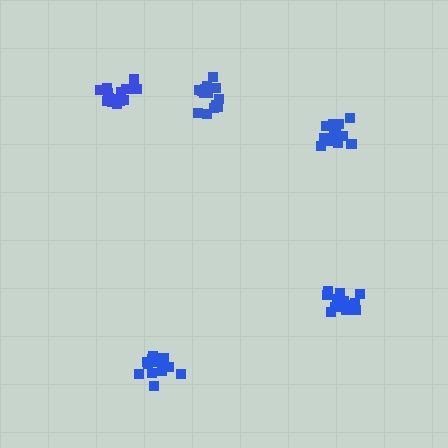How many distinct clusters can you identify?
There are 5 distinct clusters.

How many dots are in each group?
Group 1: 12 dots, Group 2: 13 dots, Group 3: 13 dots, Group 4: 15 dots, Group 5: 15 dots (68 total).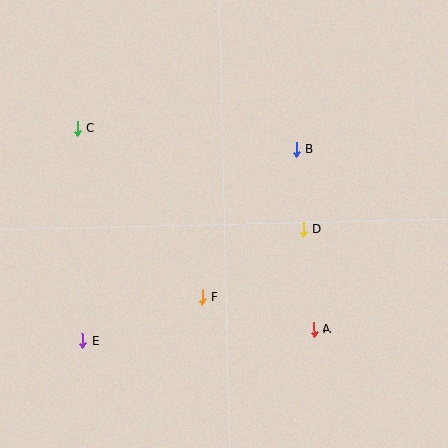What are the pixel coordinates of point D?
Point D is at (304, 230).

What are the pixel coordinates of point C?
Point C is at (77, 128).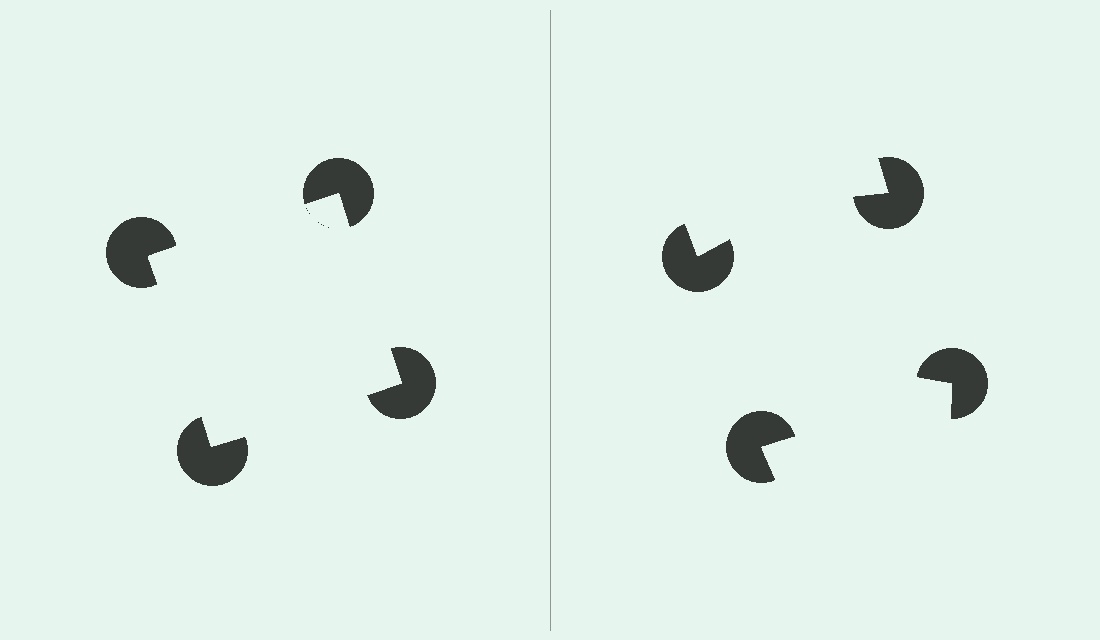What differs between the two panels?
The pac-man discs are positioned identically on both sides; only the wedge orientations differ. On the left they align to a square; on the right they are misaligned.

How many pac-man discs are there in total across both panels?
8 — 4 on each side.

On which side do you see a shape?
An illusory square appears on the left side. On the right side the wedge cuts are rotated, so no coherent shape forms.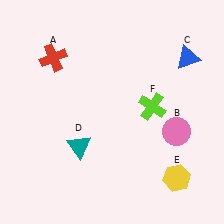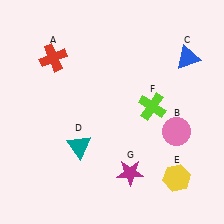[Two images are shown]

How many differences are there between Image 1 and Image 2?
There is 1 difference between the two images.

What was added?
A magenta star (G) was added in Image 2.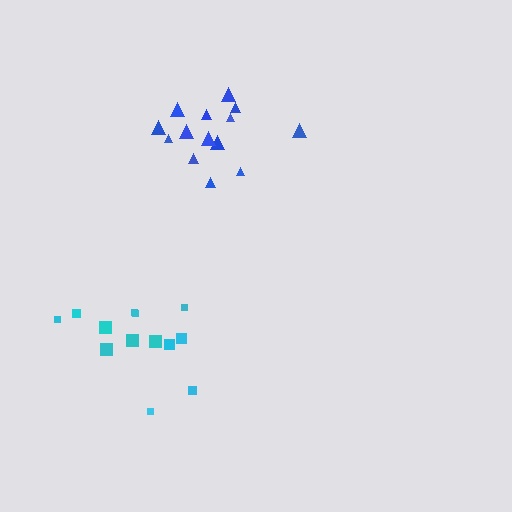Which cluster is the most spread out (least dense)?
Cyan.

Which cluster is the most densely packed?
Blue.